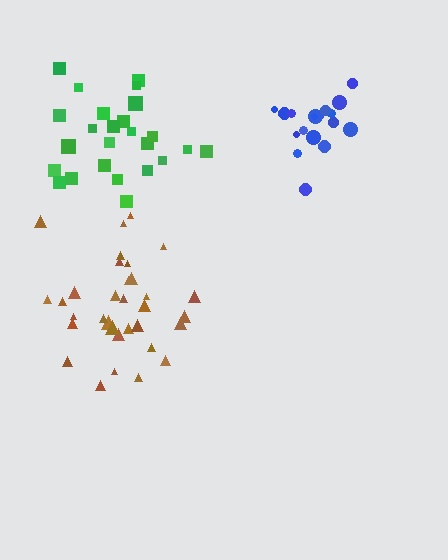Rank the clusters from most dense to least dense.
blue, brown, green.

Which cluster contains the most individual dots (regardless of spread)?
Brown (33).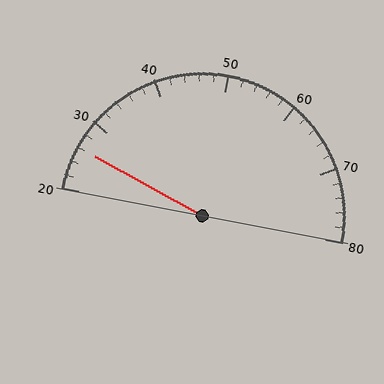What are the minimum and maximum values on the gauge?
The gauge ranges from 20 to 80.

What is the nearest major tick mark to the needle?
The nearest major tick mark is 30.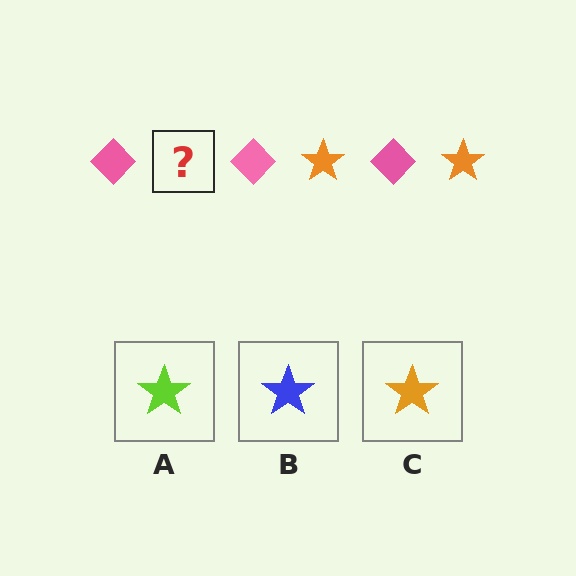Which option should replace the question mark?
Option C.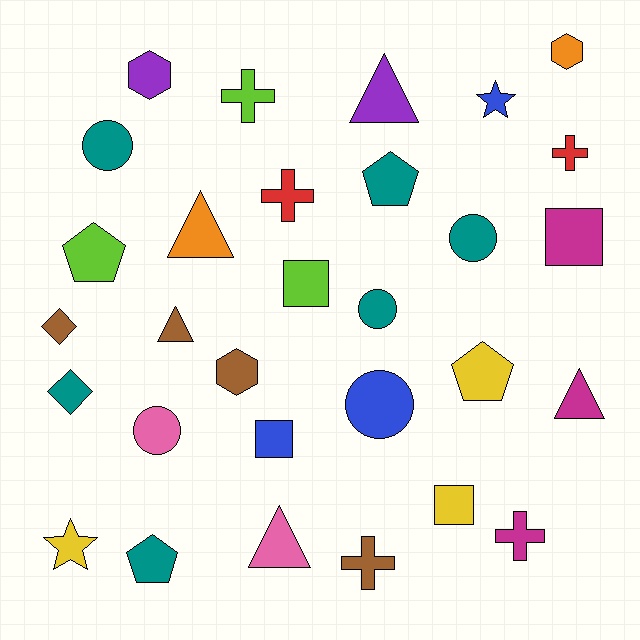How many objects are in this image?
There are 30 objects.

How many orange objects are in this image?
There are 2 orange objects.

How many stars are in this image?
There are 2 stars.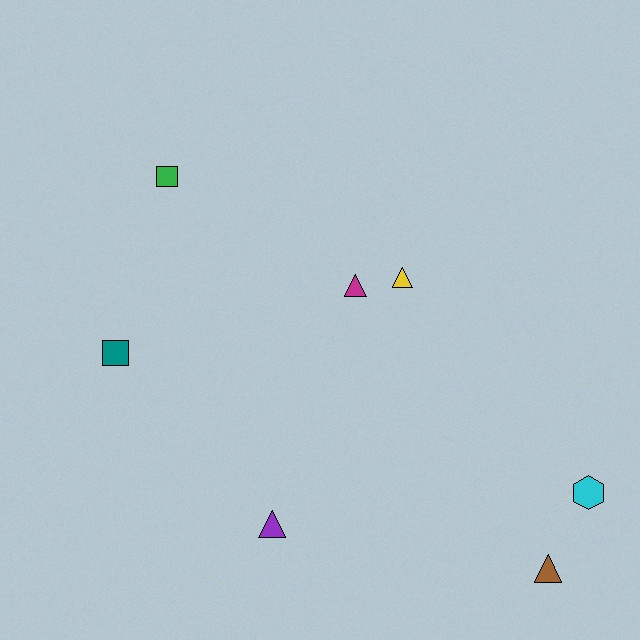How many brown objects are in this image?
There is 1 brown object.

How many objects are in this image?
There are 7 objects.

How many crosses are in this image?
There are no crosses.